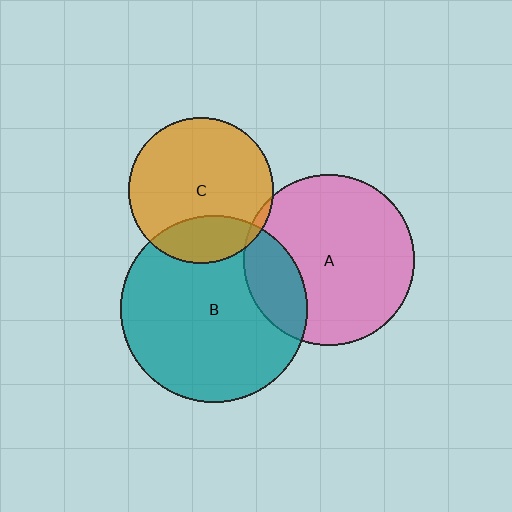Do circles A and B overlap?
Yes.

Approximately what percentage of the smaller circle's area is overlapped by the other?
Approximately 20%.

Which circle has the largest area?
Circle B (teal).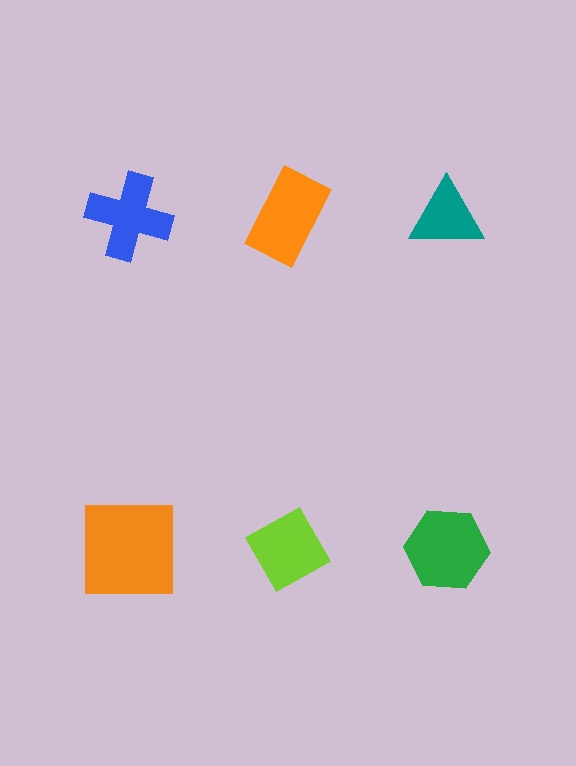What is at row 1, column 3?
A teal triangle.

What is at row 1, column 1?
A blue cross.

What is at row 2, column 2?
A lime diamond.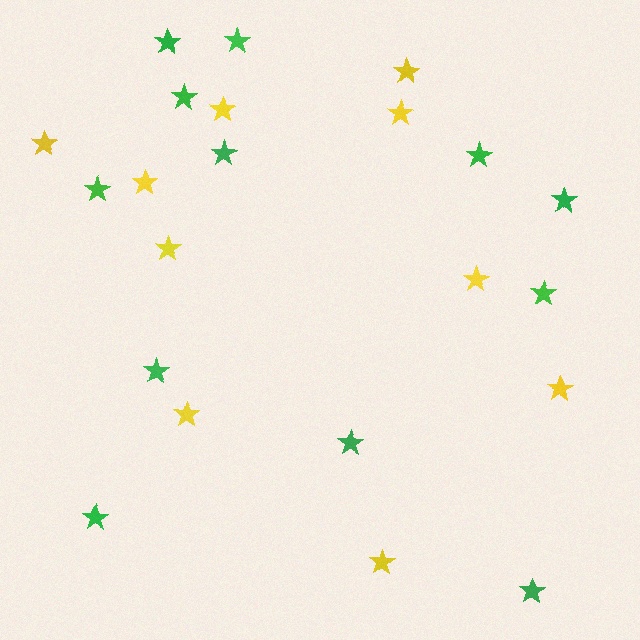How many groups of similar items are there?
There are 2 groups: one group of yellow stars (10) and one group of green stars (12).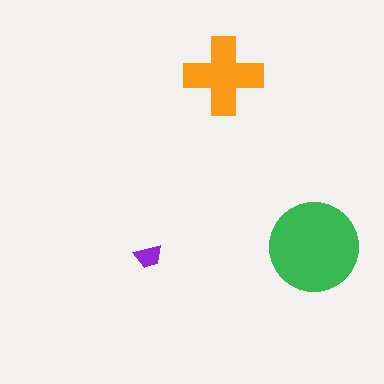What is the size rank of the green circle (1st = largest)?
1st.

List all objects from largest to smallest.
The green circle, the orange cross, the purple trapezoid.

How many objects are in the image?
There are 3 objects in the image.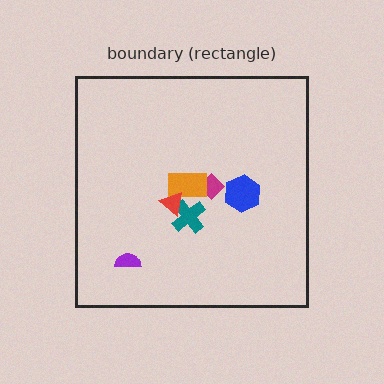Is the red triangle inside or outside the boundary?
Inside.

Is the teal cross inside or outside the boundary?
Inside.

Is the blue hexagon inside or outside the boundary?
Inside.